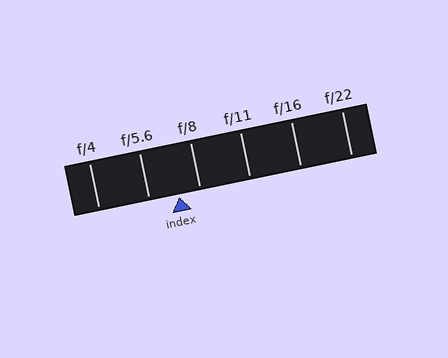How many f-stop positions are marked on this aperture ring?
There are 6 f-stop positions marked.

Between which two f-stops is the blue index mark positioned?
The index mark is between f/5.6 and f/8.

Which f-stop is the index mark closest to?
The index mark is closest to f/8.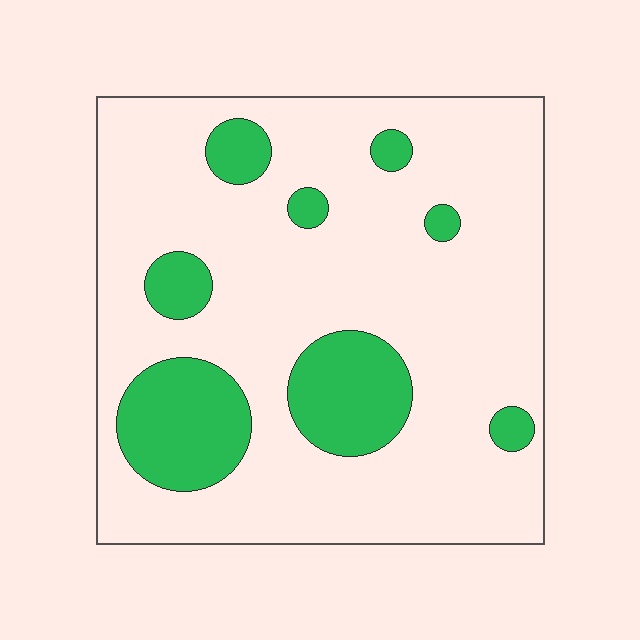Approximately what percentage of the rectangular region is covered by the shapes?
Approximately 20%.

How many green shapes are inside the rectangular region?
8.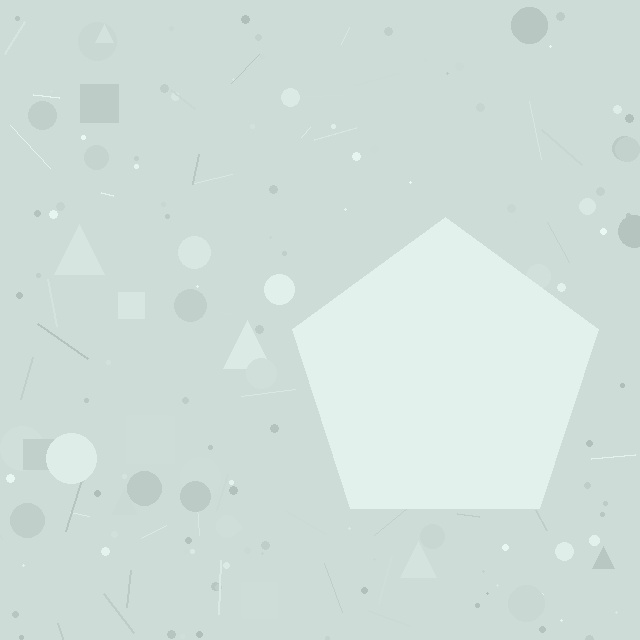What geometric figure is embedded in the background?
A pentagon is embedded in the background.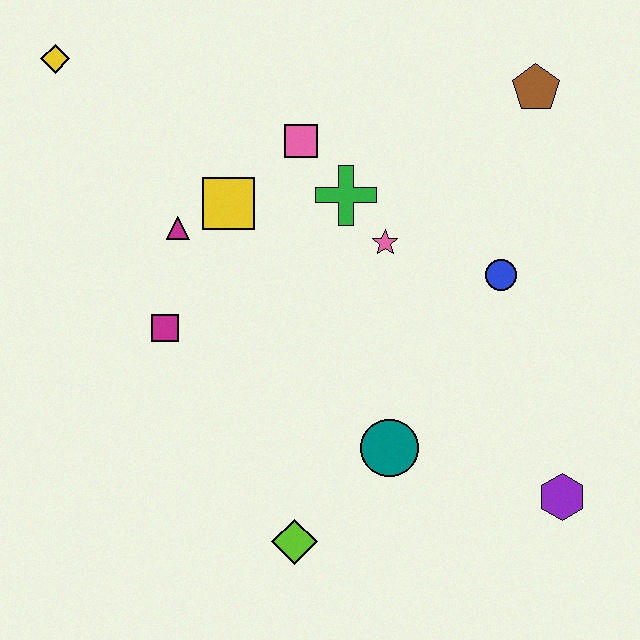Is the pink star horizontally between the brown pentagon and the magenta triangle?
Yes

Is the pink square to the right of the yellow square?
Yes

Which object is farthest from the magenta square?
The brown pentagon is farthest from the magenta square.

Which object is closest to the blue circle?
The pink star is closest to the blue circle.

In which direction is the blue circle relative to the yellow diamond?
The blue circle is to the right of the yellow diamond.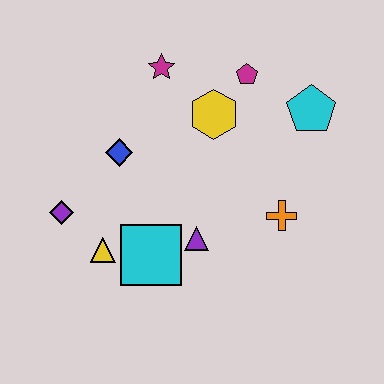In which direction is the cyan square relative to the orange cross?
The cyan square is to the left of the orange cross.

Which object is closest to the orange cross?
The purple triangle is closest to the orange cross.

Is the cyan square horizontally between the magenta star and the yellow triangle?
Yes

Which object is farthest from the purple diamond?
The cyan pentagon is farthest from the purple diamond.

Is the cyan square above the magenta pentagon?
No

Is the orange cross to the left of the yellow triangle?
No